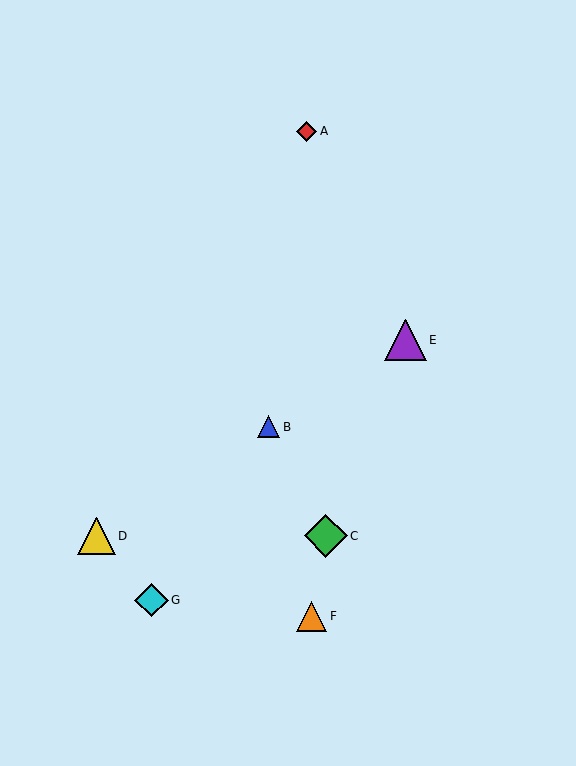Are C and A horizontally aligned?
No, C is at y≈536 and A is at y≈131.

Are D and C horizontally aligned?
Yes, both are at y≈536.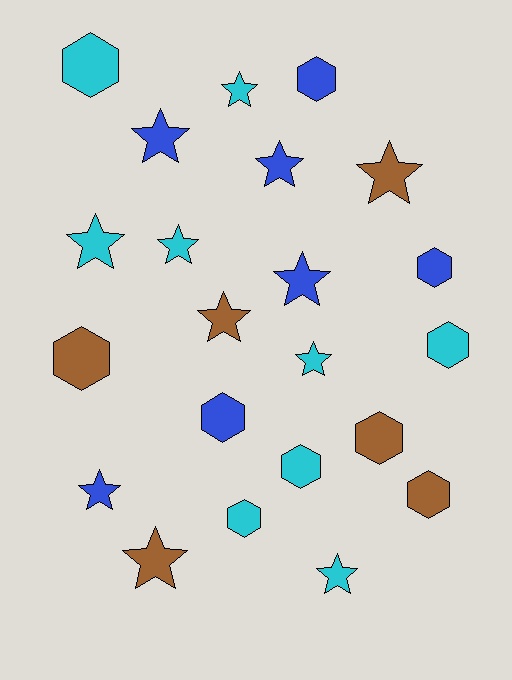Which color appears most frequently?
Cyan, with 9 objects.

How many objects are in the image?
There are 22 objects.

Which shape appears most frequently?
Star, with 12 objects.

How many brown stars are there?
There are 3 brown stars.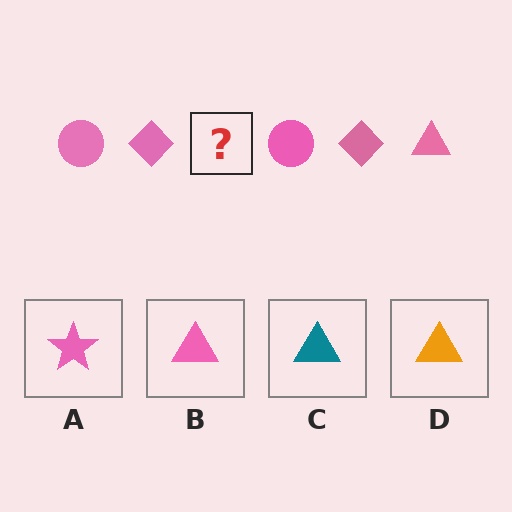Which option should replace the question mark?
Option B.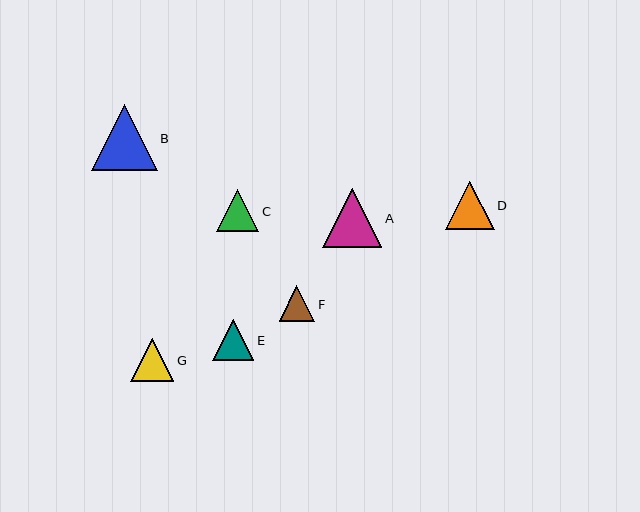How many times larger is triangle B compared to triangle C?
Triangle B is approximately 1.6 times the size of triangle C.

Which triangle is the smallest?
Triangle F is the smallest with a size of approximately 36 pixels.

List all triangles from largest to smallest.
From largest to smallest: B, A, D, G, C, E, F.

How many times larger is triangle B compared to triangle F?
Triangle B is approximately 1.8 times the size of triangle F.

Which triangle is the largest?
Triangle B is the largest with a size of approximately 66 pixels.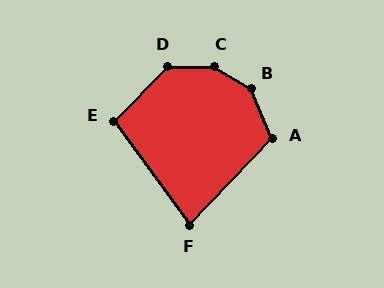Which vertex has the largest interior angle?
C, at approximately 148 degrees.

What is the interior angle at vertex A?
Approximately 113 degrees (obtuse).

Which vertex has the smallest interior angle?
F, at approximately 80 degrees.